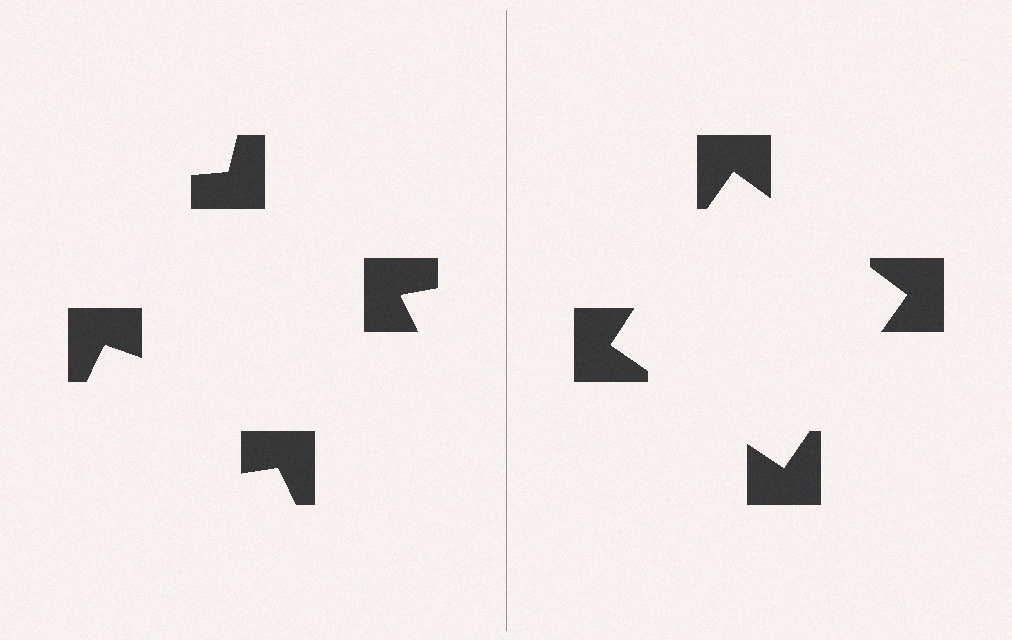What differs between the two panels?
The notched squares are positioned identically on both sides; only the wedge orientations differ. On the right they align to a square; on the left they are misaligned.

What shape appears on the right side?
An illusory square.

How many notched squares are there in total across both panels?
8 — 4 on each side.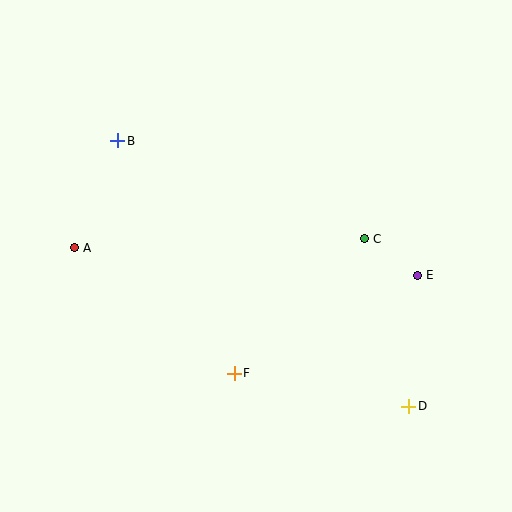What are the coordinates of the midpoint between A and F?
The midpoint between A and F is at (154, 310).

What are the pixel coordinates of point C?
Point C is at (364, 239).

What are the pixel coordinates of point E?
Point E is at (417, 275).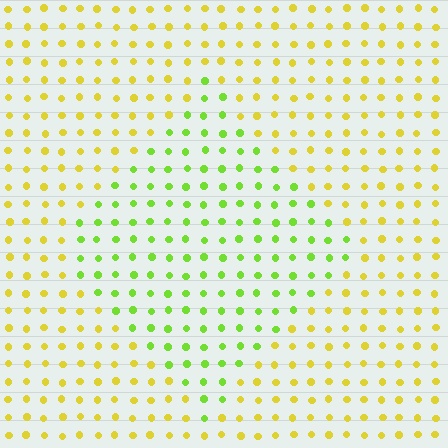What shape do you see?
I see a diamond.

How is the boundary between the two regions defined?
The boundary is defined purely by a slight shift in hue (about 41 degrees). Spacing, size, and orientation are identical on both sides.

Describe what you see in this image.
The image is filled with small yellow elements in a uniform arrangement. A diamond-shaped region is visible where the elements are tinted to a slightly different hue, forming a subtle color boundary.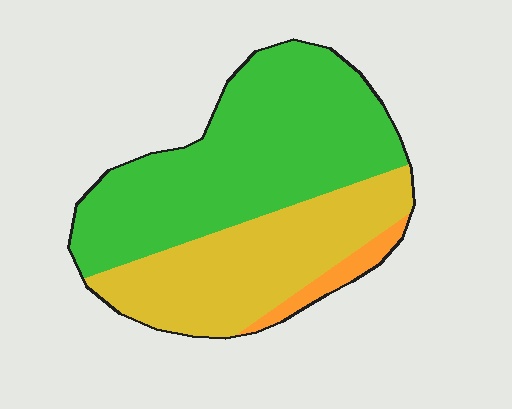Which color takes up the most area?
Green, at roughly 60%.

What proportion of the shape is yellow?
Yellow takes up between a third and a half of the shape.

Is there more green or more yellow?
Green.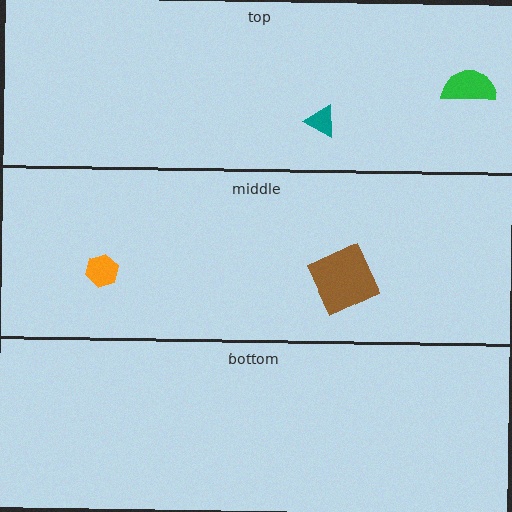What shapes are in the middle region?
The orange hexagon, the brown square.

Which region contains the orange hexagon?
The middle region.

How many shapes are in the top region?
2.